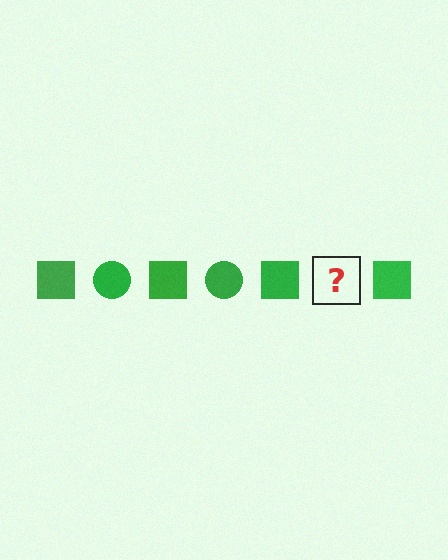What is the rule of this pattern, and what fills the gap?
The rule is that the pattern cycles through square, circle shapes in green. The gap should be filled with a green circle.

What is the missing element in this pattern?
The missing element is a green circle.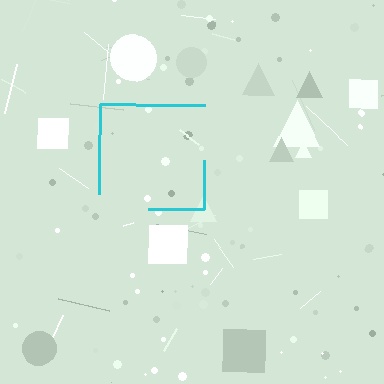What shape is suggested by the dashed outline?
The dashed outline suggests a square.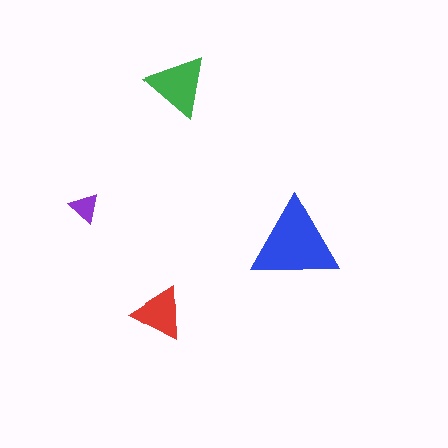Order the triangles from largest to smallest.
the blue one, the green one, the red one, the purple one.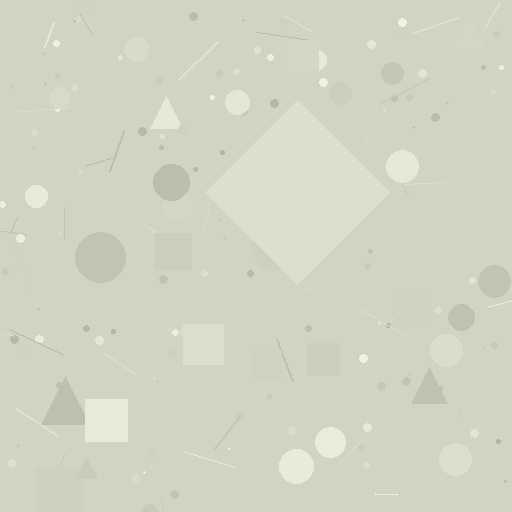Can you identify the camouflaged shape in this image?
The camouflaged shape is a diamond.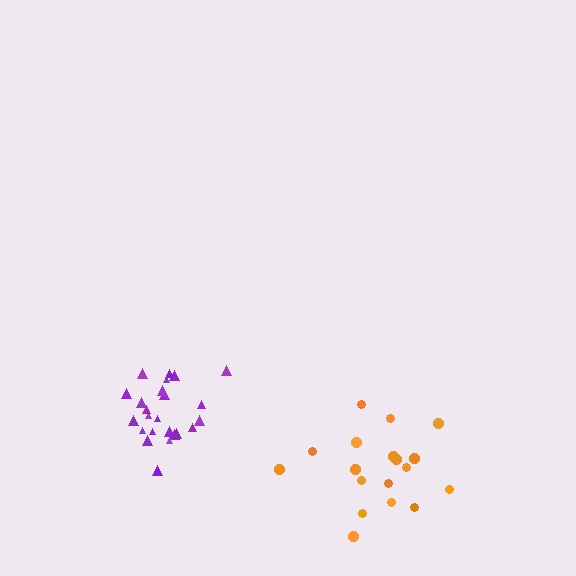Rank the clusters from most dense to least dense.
purple, orange.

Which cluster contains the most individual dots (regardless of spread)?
Purple (24).